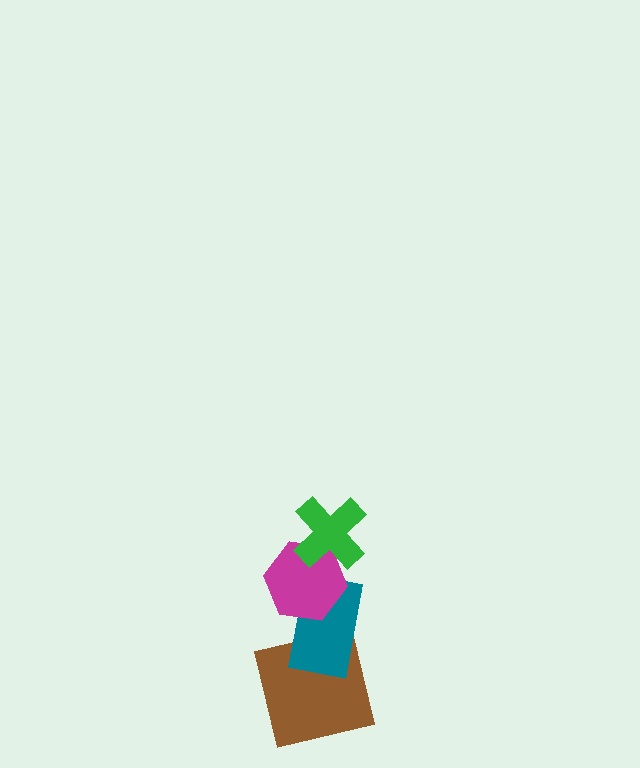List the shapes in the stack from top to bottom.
From top to bottom: the green cross, the magenta hexagon, the teal rectangle, the brown square.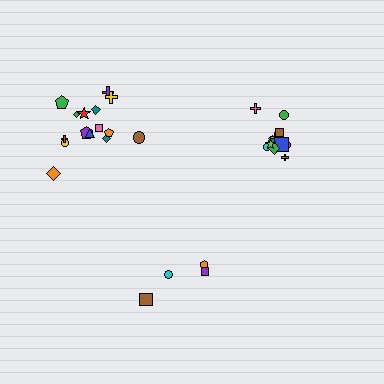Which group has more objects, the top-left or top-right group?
The top-left group.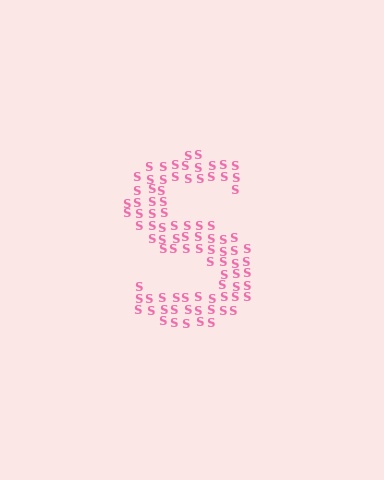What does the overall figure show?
The overall figure shows the letter S.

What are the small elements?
The small elements are letter S's.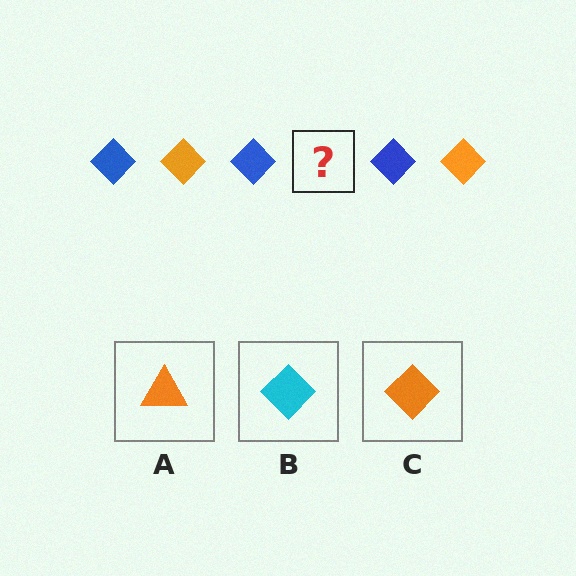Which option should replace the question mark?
Option C.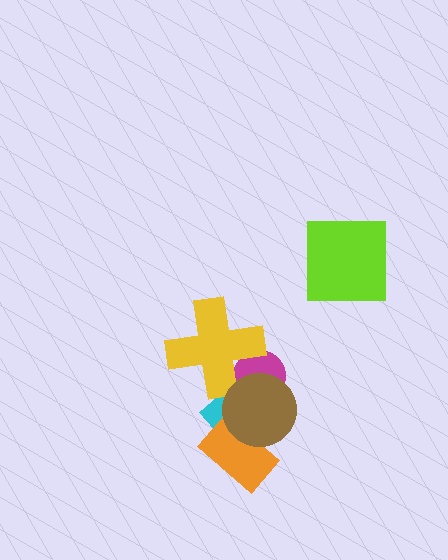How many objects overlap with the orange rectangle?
2 objects overlap with the orange rectangle.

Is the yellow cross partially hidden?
Yes, it is partially covered by another shape.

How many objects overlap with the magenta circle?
4 objects overlap with the magenta circle.